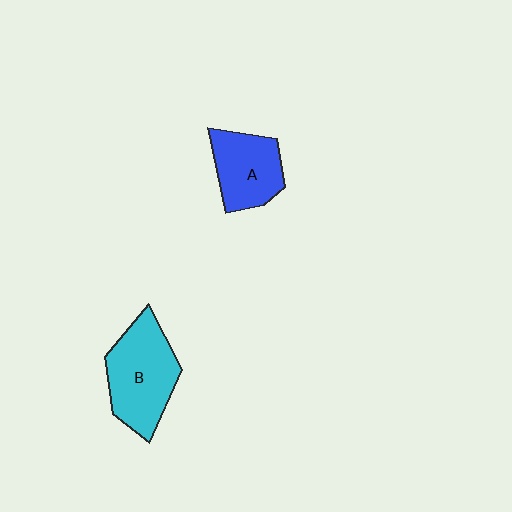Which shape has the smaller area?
Shape A (blue).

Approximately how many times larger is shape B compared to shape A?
Approximately 1.3 times.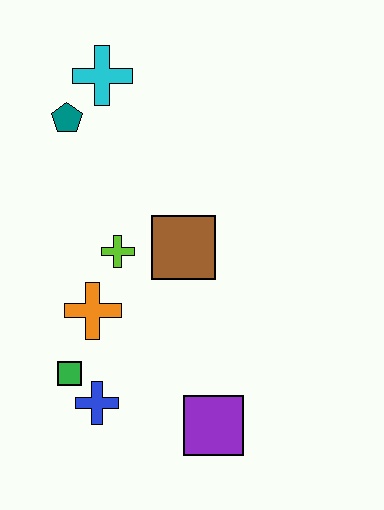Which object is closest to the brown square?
The lime cross is closest to the brown square.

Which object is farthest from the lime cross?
The purple square is farthest from the lime cross.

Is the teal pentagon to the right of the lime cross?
No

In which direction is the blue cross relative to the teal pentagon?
The blue cross is below the teal pentagon.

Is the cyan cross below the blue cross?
No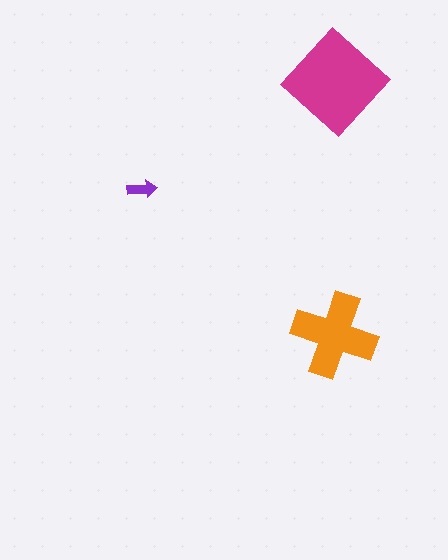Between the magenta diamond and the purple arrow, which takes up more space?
The magenta diamond.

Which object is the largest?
The magenta diamond.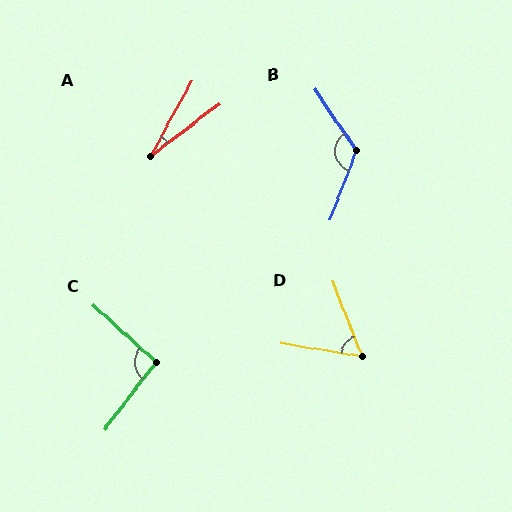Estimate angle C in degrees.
Approximately 95 degrees.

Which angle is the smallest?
A, at approximately 24 degrees.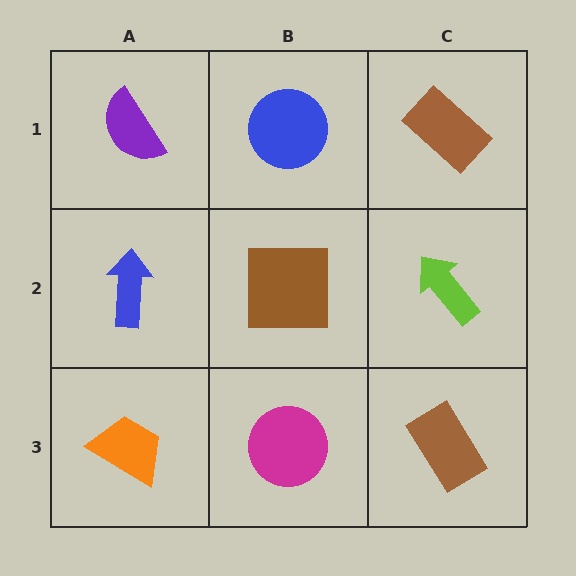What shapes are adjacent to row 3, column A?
A blue arrow (row 2, column A), a magenta circle (row 3, column B).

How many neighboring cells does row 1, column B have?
3.